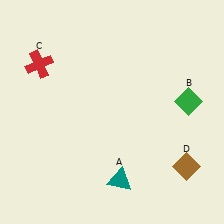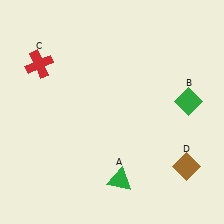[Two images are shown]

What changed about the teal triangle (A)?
In Image 1, A is teal. In Image 2, it changed to green.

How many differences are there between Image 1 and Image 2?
There is 1 difference between the two images.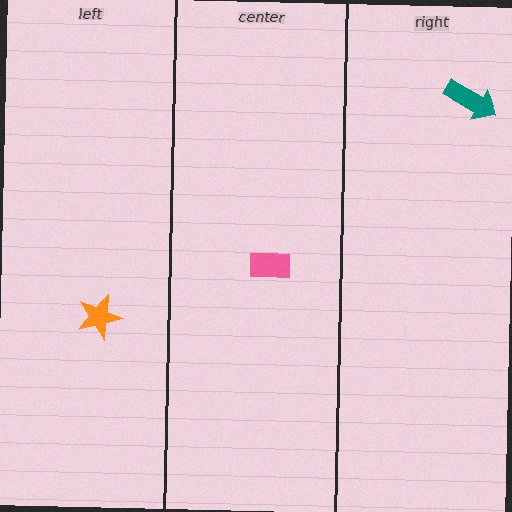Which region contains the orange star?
The left region.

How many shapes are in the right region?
1.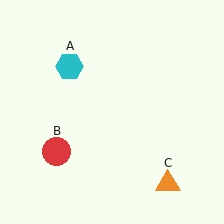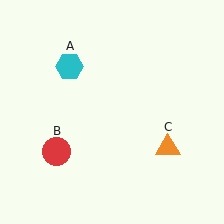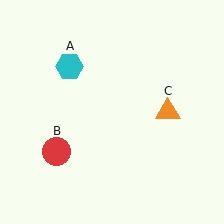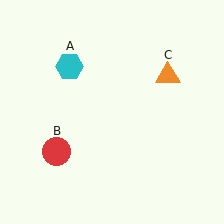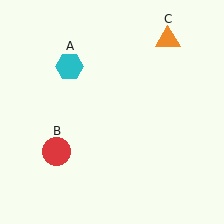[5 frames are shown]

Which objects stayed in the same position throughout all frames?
Cyan hexagon (object A) and red circle (object B) remained stationary.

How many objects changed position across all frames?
1 object changed position: orange triangle (object C).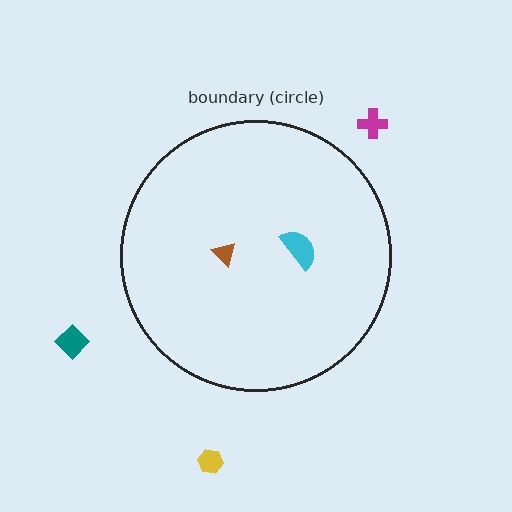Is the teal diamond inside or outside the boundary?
Outside.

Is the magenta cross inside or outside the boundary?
Outside.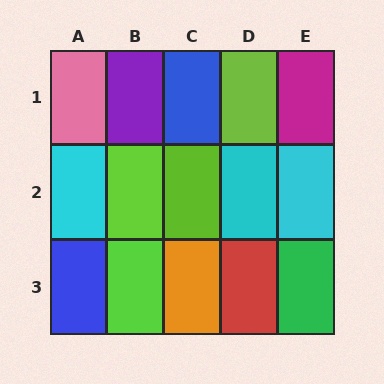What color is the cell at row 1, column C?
Blue.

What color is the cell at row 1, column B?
Purple.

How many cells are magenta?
1 cell is magenta.